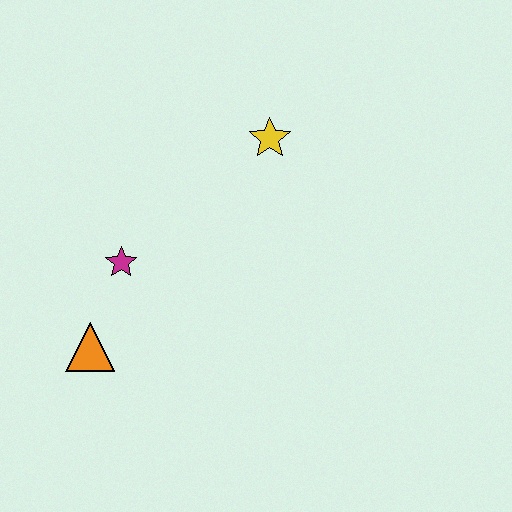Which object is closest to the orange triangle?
The magenta star is closest to the orange triangle.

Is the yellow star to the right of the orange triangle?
Yes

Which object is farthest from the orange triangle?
The yellow star is farthest from the orange triangle.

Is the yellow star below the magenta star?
No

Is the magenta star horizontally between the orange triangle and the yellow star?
Yes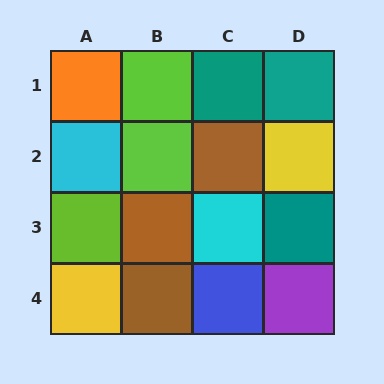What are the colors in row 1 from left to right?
Orange, lime, teal, teal.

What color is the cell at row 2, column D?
Yellow.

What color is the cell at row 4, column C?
Blue.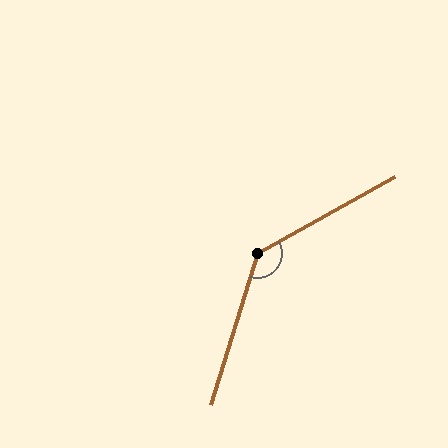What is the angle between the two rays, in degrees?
Approximately 137 degrees.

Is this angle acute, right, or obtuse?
It is obtuse.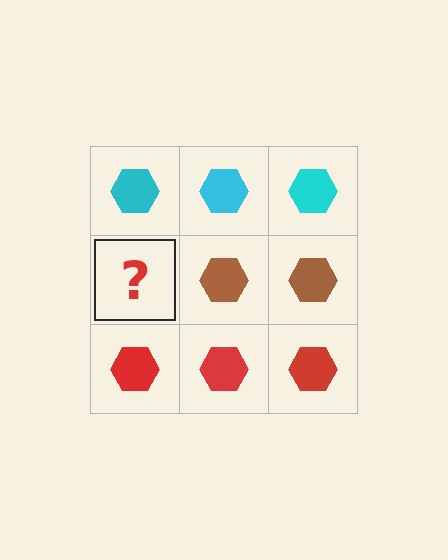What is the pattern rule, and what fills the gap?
The rule is that each row has a consistent color. The gap should be filled with a brown hexagon.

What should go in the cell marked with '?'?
The missing cell should contain a brown hexagon.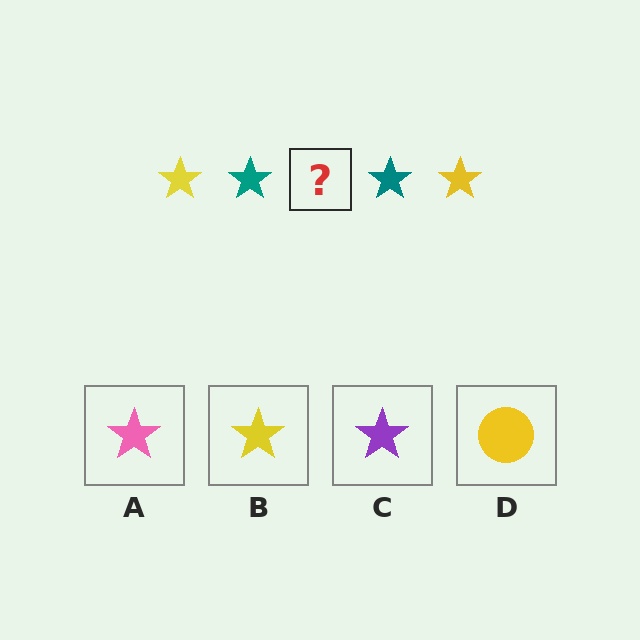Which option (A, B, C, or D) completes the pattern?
B.